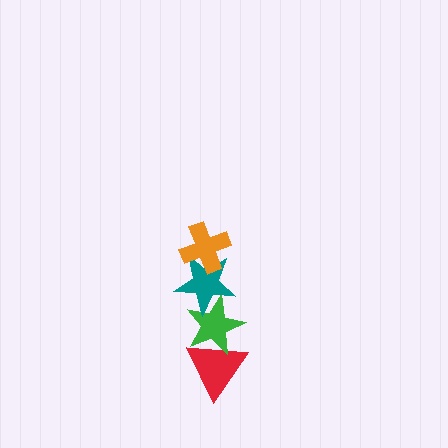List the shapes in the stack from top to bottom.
From top to bottom: the orange cross, the teal star, the green star, the red triangle.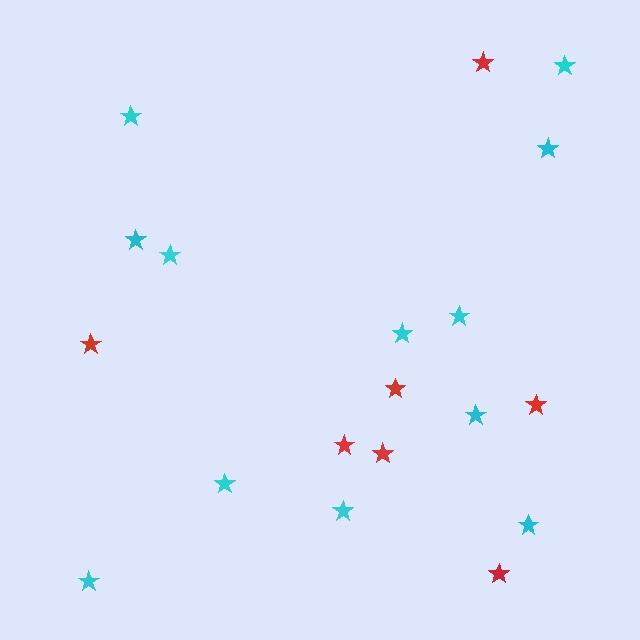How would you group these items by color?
There are 2 groups: one group of red stars (7) and one group of cyan stars (12).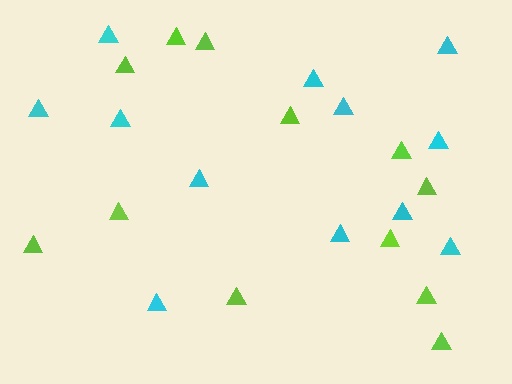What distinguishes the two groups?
There are 2 groups: one group of lime triangles (12) and one group of cyan triangles (12).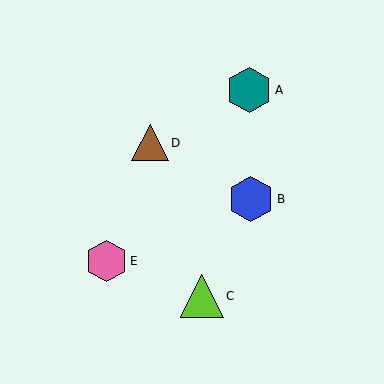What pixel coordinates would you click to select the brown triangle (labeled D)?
Click at (150, 143) to select the brown triangle D.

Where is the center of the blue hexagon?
The center of the blue hexagon is at (251, 199).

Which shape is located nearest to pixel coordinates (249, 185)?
The blue hexagon (labeled B) at (251, 199) is nearest to that location.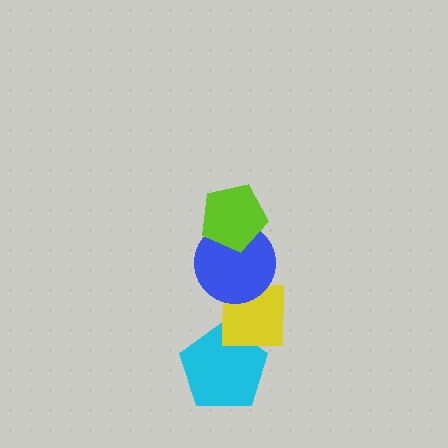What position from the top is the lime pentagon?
The lime pentagon is 1st from the top.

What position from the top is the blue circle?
The blue circle is 2nd from the top.